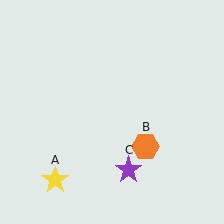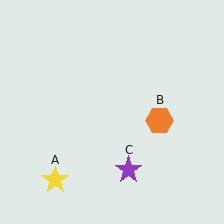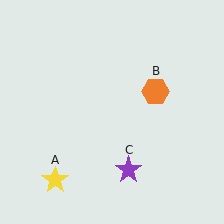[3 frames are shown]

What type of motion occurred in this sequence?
The orange hexagon (object B) rotated counterclockwise around the center of the scene.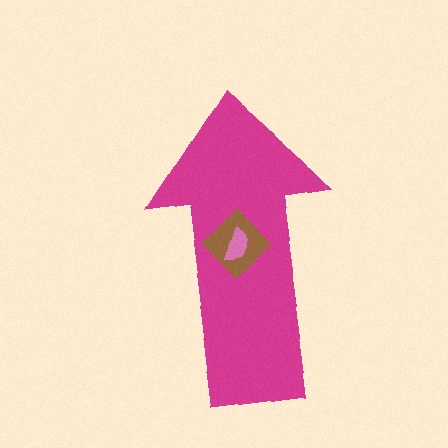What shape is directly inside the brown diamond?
The pink semicircle.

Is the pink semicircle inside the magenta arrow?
Yes.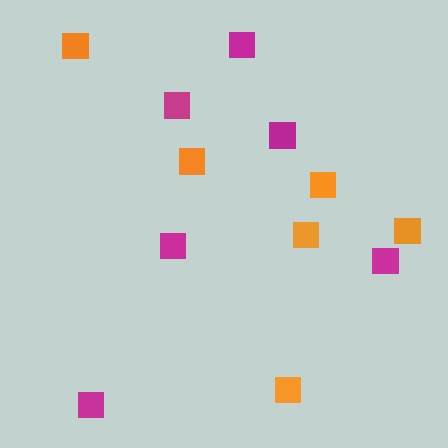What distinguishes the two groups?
There are 2 groups: one group of orange squares (6) and one group of magenta squares (6).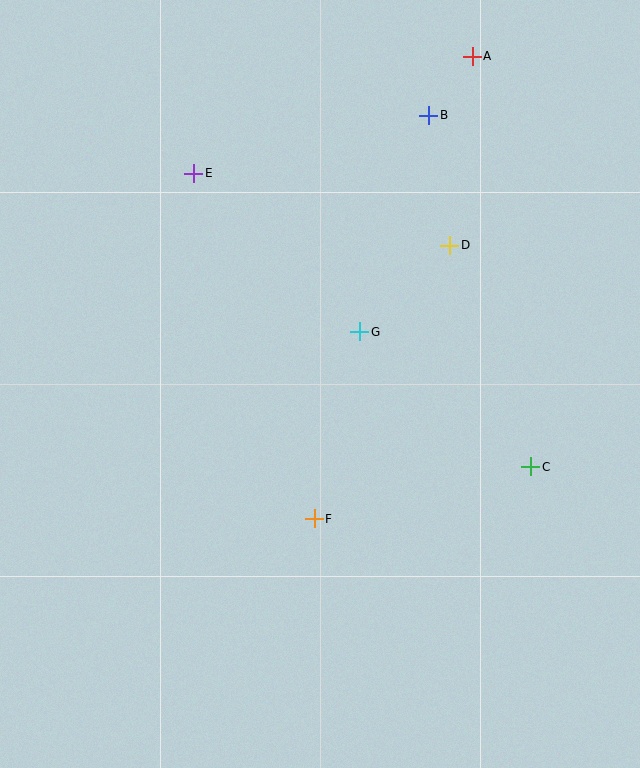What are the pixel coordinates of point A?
Point A is at (472, 56).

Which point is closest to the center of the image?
Point G at (360, 332) is closest to the center.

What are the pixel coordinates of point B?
Point B is at (429, 115).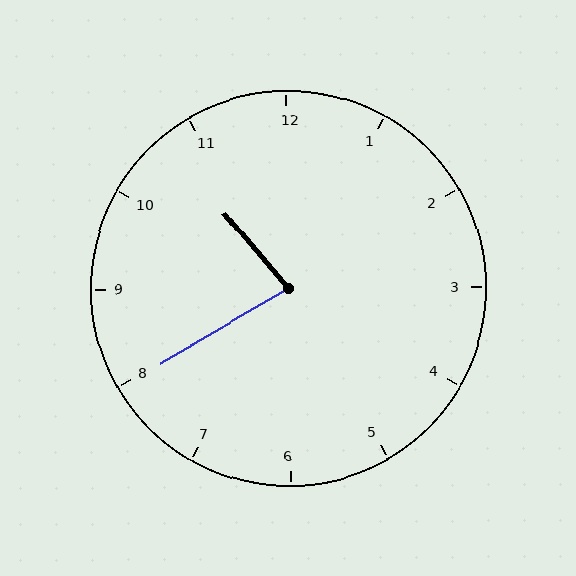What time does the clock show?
10:40.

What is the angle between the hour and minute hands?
Approximately 80 degrees.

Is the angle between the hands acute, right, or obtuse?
It is acute.